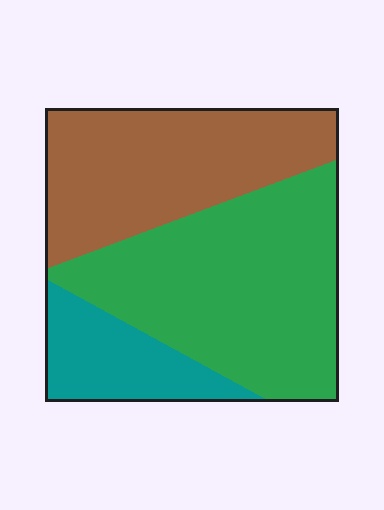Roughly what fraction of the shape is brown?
Brown covers roughly 35% of the shape.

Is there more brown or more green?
Green.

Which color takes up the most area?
Green, at roughly 50%.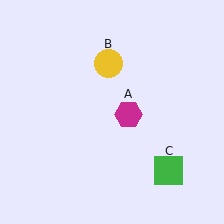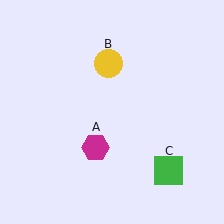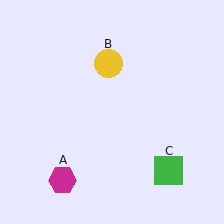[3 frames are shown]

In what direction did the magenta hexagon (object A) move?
The magenta hexagon (object A) moved down and to the left.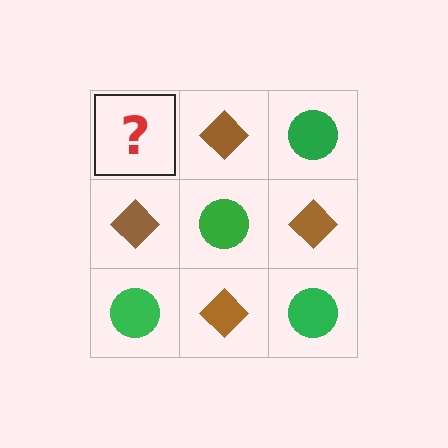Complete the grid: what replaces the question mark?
The question mark should be replaced with a green circle.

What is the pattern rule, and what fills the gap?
The rule is that it alternates green circle and brown diamond in a checkerboard pattern. The gap should be filled with a green circle.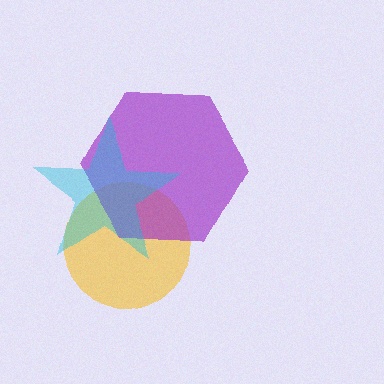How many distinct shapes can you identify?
There are 3 distinct shapes: a yellow circle, a purple hexagon, a cyan star.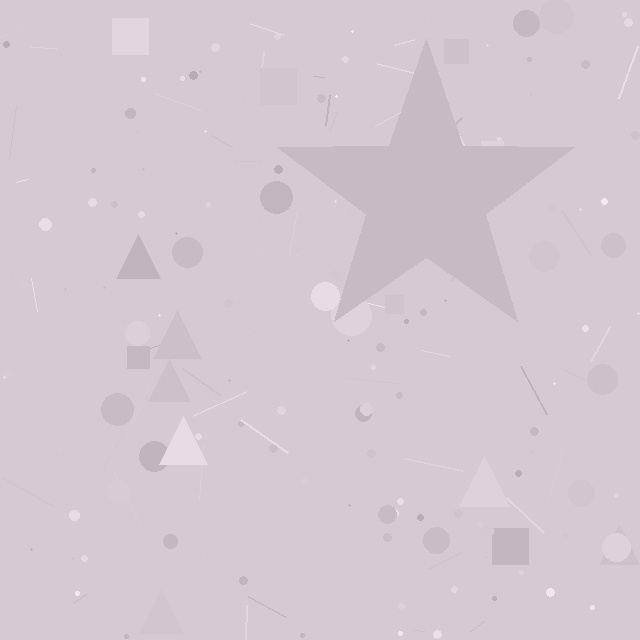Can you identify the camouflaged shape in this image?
The camouflaged shape is a star.